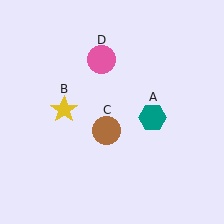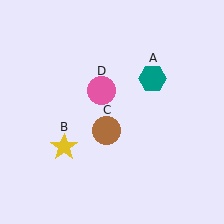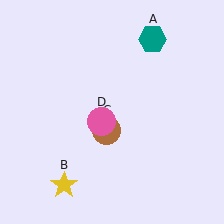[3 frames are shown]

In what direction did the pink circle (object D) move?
The pink circle (object D) moved down.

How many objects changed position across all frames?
3 objects changed position: teal hexagon (object A), yellow star (object B), pink circle (object D).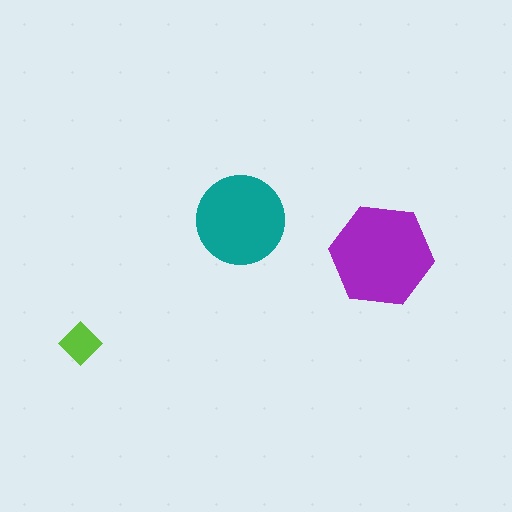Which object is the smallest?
The lime diamond.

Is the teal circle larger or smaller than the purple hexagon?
Smaller.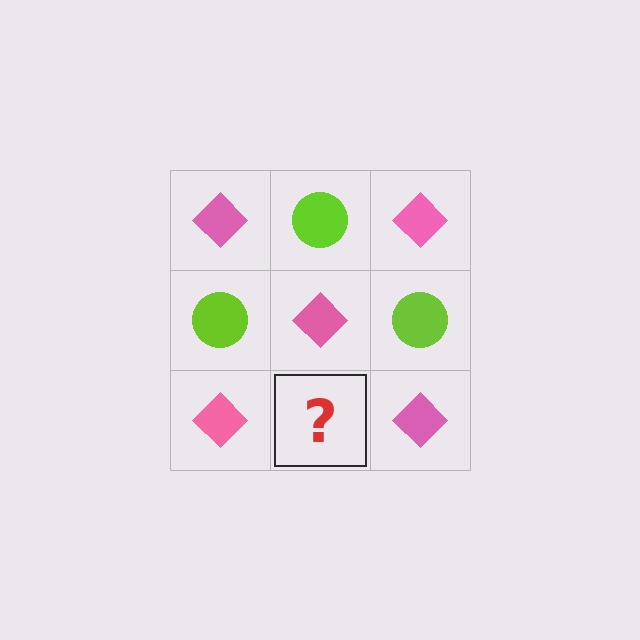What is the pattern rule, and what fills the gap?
The rule is that it alternates pink diamond and lime circle in a checkerboard pattern. The gap should be filled with a lime circle.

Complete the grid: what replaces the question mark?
The question mark should be replaced with a lime circle.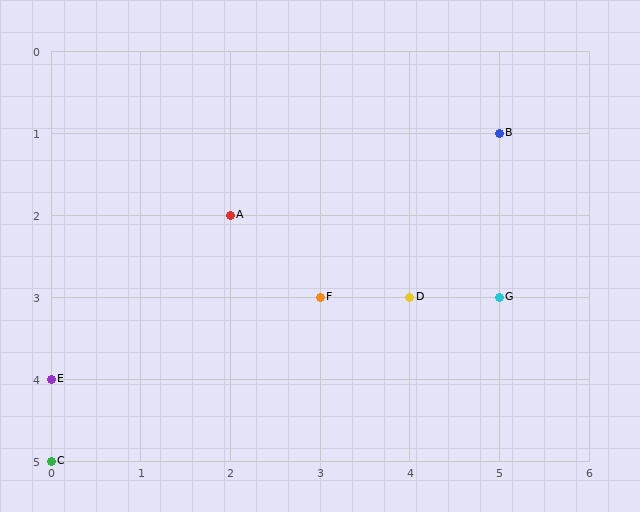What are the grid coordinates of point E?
Point E is at grid coordinates (0, 4).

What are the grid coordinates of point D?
Point D is at grid coordinates (4, 3).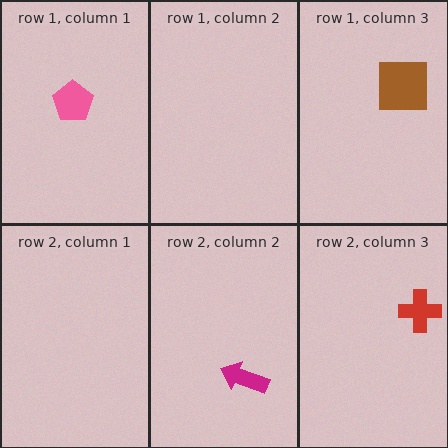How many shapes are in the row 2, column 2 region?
1.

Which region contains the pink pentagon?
The row 1, column 1 region.